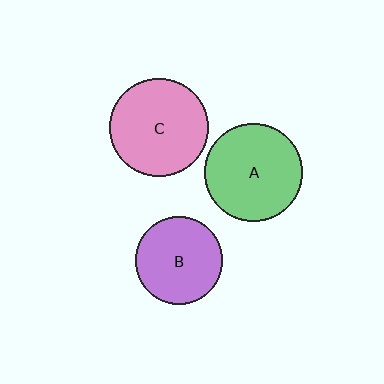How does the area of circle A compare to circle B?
Approximately 1.2 times.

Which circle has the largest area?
Circle C (pink).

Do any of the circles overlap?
No, none of the circles overlap.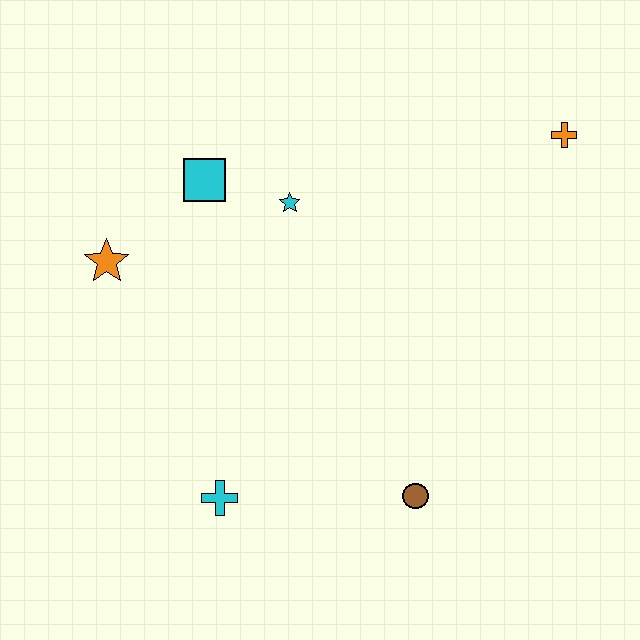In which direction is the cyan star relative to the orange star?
The cyan star is to the right of the orange star.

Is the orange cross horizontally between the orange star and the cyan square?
No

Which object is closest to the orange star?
The cyan square is closest to the orange star.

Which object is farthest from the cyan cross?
The orange cross is farthest from the cyan cross.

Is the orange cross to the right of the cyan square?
Yes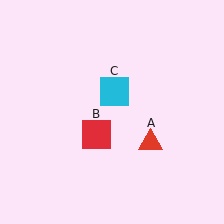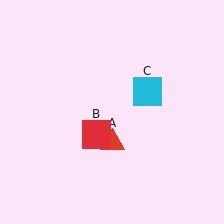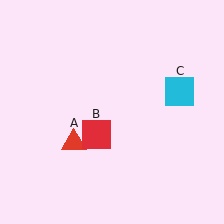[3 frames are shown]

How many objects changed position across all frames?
2 objects changed position: red triangle (object A), cyan square (object C).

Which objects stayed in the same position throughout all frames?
Red square (object B) remained stationary.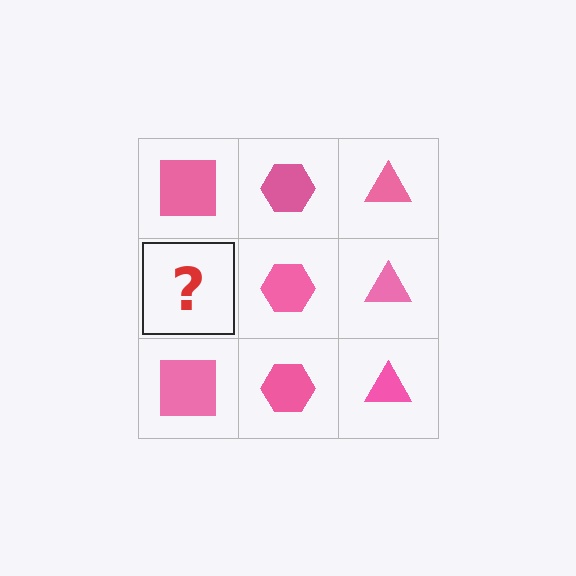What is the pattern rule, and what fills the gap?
The rule is that each column has a consistent shape. The gap should be filled with a pink square.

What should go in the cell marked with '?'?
The missing cell should contain a pink square.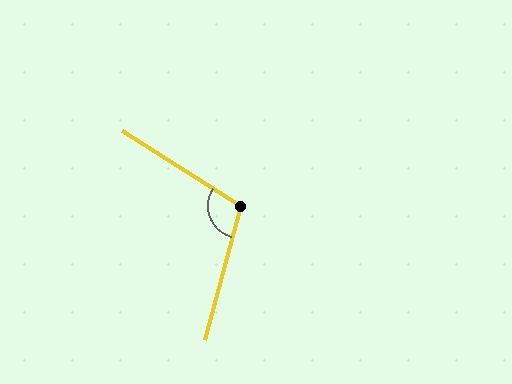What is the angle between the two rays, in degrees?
Approximately 108 degrees.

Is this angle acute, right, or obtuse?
It is obtuse.